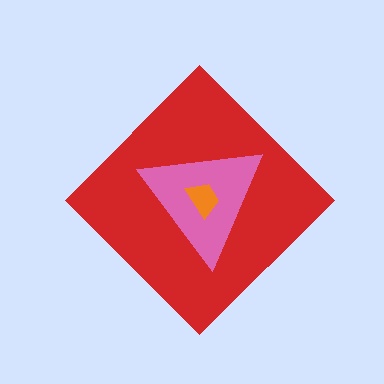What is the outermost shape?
The red diamond.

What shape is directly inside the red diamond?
The pink triangle.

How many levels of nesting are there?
3.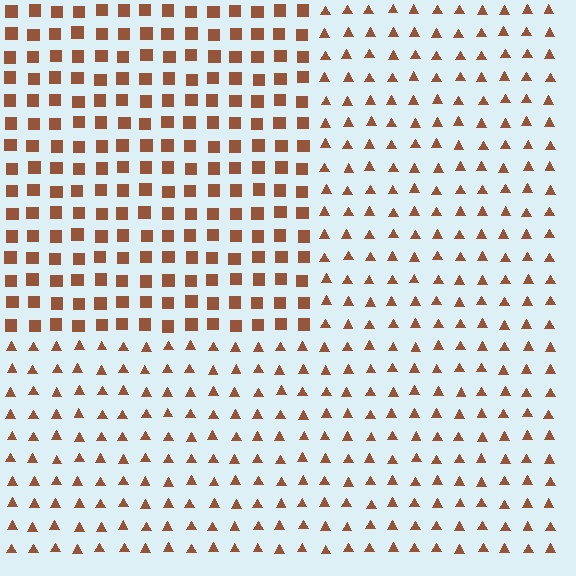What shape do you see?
I see a rectangle.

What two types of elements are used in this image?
The image uses squares inside the rectangle region and triangles outside it.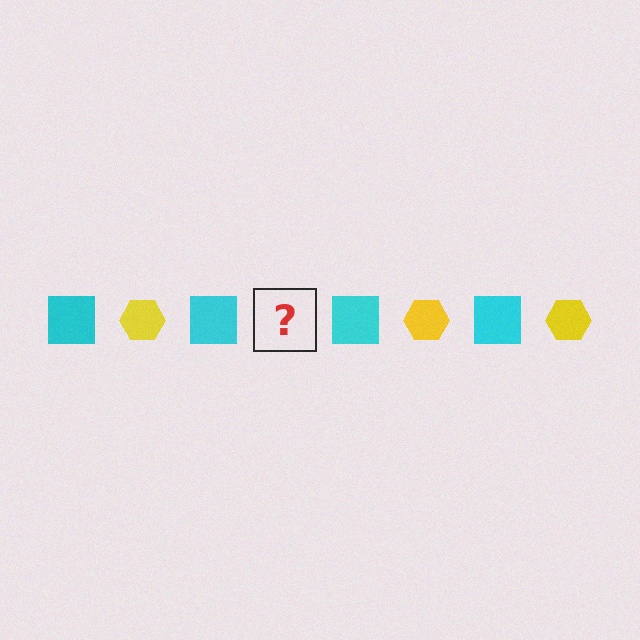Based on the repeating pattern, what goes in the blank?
The blank should be a yellow hexagon.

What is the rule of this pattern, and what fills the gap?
The rule is that the pattern alternates between cyan square and yellow hexagon. The gap should be filled with a yellow hexagon.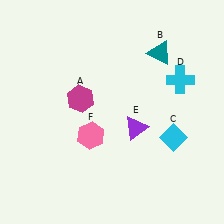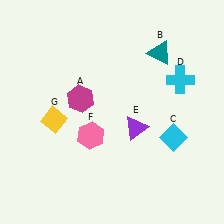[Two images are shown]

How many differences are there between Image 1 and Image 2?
There is 1 difference between the two images.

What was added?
A yellow diamond (G) was added in Image 2.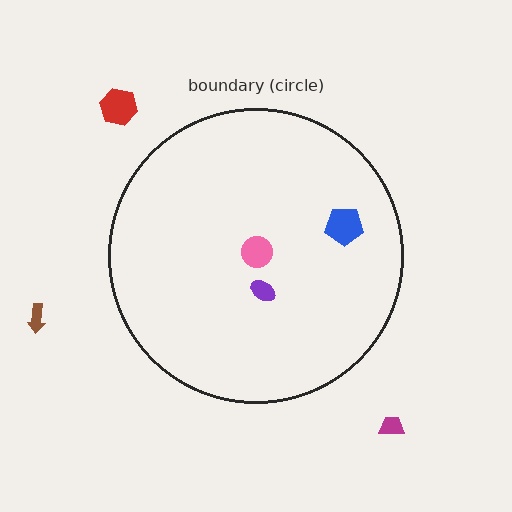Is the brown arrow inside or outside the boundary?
Outside.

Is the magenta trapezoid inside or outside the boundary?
Outside.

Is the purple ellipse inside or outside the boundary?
Inside.